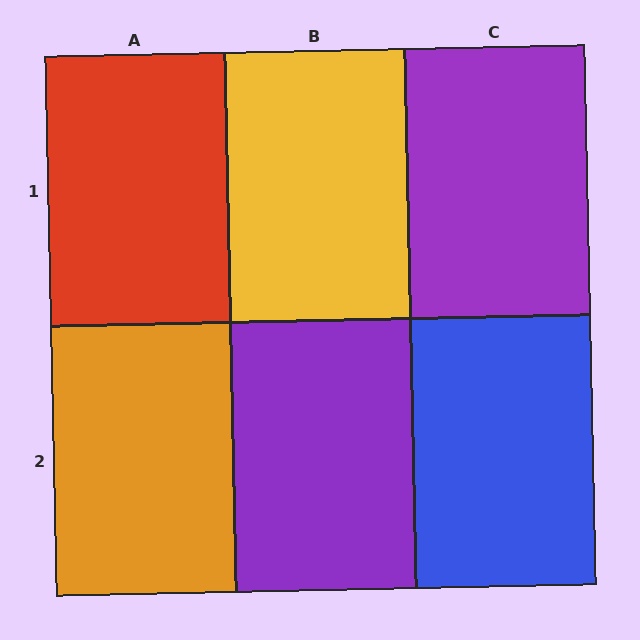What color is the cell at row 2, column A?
Orange.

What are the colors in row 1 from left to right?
Red, yellow, purple.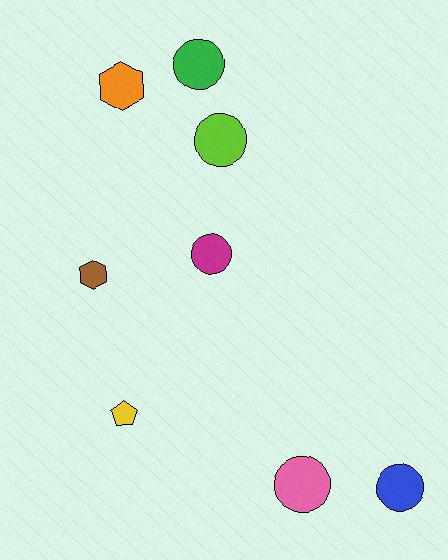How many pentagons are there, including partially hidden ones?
There is 1 pentagon.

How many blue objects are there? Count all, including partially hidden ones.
There is 1 blue object.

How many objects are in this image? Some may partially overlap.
There are 8 objects.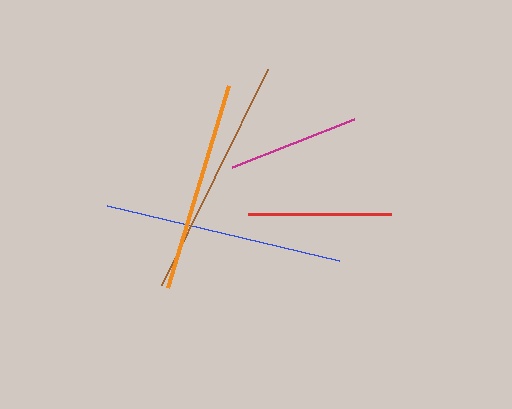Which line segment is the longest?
The brown line is the longest at approximately 241 pixels.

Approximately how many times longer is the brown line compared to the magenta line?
The brown line is approximately 1.8 times the length of the magenta line.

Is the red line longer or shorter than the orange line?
The orange line is longer than the red line.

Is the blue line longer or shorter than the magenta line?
The blue line is longer than the magenta line.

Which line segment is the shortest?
The magenta line is the shortest at approximately 131 pixels.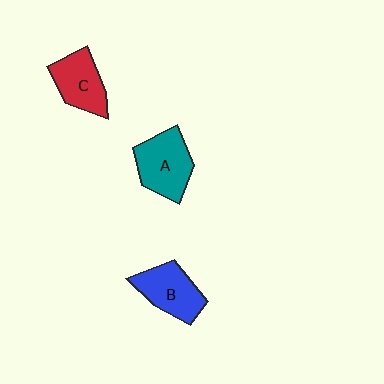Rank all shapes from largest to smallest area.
From largest to smallest: A (teal), B (blue), C (red).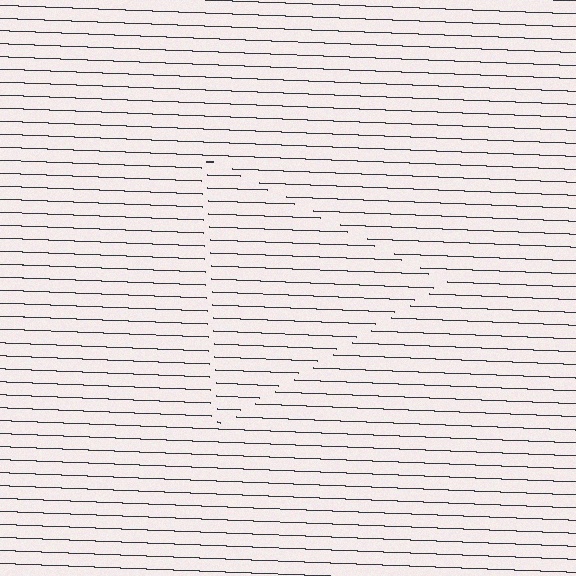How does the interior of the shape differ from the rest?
The interior of the shape contains the same grating, shifted by half a period — the contour is defined by the phase discontinuity where line-ends from the inner and outer gratings abut.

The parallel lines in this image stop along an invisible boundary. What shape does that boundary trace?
An illusory triangle. The interior of the shape contains the same grating, shifted by half a period — the contour is defined by the phase discontinuity where line-ends from the inner and outer gratings abut.